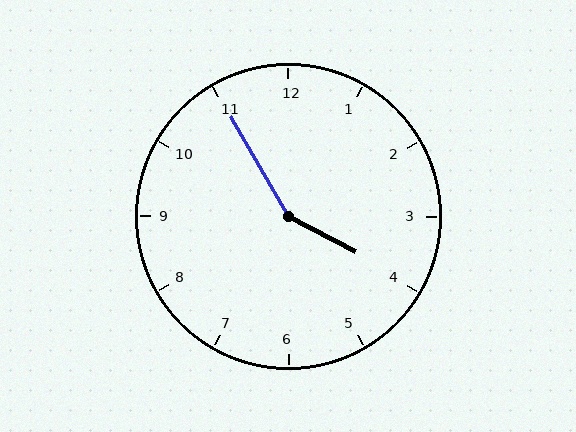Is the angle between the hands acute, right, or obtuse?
It is obtuse.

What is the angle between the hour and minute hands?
Approximately 148 degrees.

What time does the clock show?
3:55.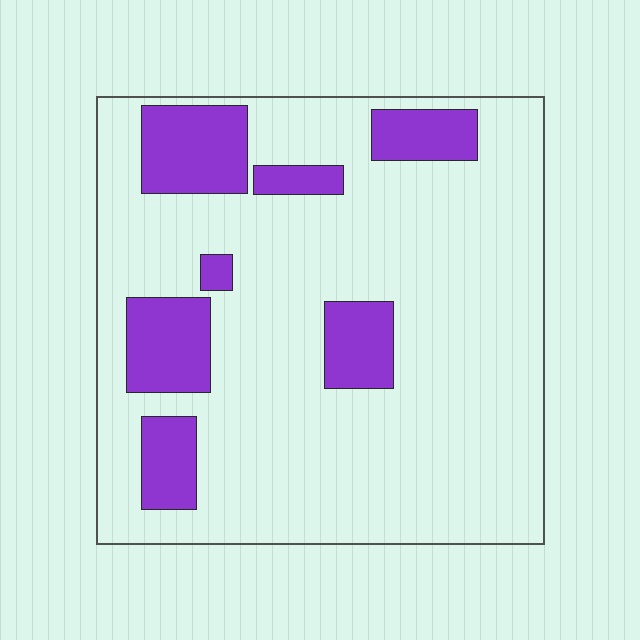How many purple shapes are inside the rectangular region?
7.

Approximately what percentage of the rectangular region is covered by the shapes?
Approximately 20%.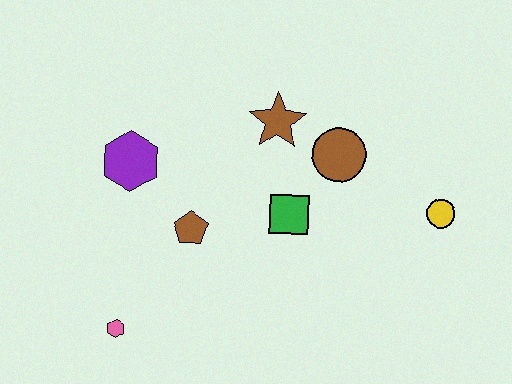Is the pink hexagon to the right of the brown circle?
No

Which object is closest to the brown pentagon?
The purple hexagon is closest to the brown pentagon.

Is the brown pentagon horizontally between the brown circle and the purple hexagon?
Yes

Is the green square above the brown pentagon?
Yes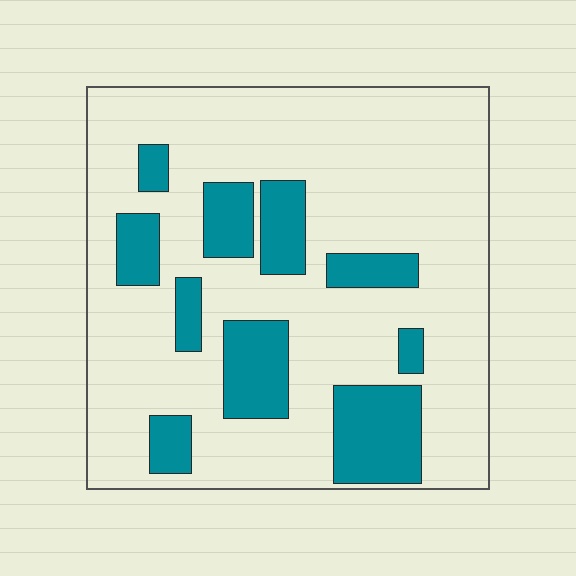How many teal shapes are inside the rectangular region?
10.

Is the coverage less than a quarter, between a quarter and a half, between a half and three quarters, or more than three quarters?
Less than a quarter.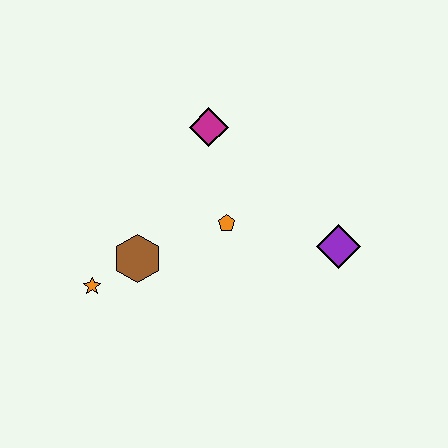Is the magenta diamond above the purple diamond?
Yes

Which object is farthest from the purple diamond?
The orange star is farthest from the purple diamond.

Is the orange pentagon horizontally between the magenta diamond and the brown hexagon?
No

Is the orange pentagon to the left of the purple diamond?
Yes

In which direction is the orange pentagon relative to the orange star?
The orange pentagon is to the right of the orange star.